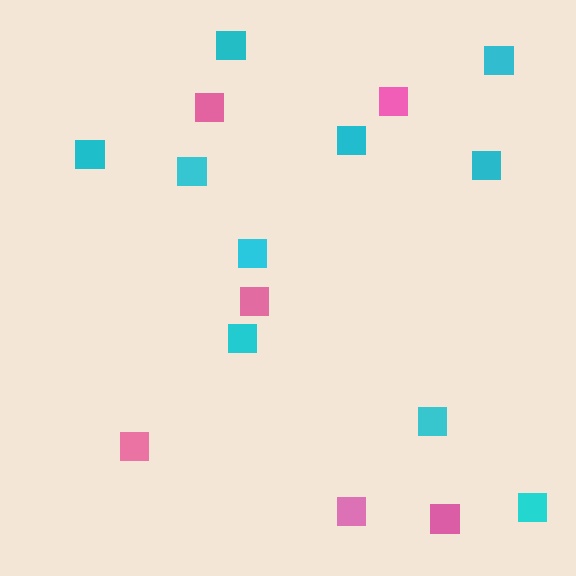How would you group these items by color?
There are 2 groups: one group of pink squares (6) and one group of cyan squares (10).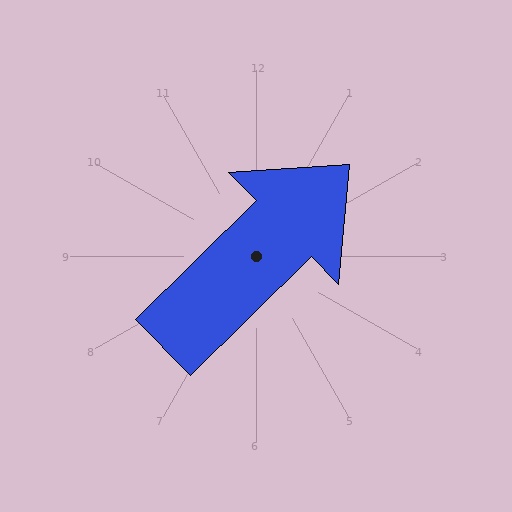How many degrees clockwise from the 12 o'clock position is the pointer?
Approximately 45 degrees.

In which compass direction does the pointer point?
Northeast.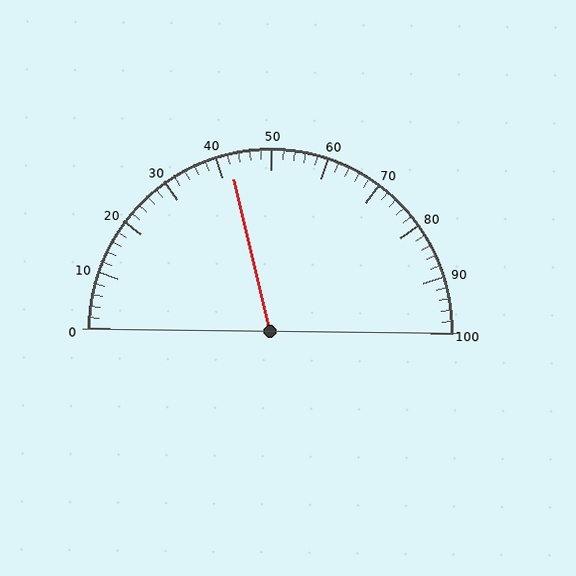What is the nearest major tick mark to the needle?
The nearest major tick mark is 40.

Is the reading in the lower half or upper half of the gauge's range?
The reading is in the lower half of the range (0 to 100).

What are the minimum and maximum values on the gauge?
The gauge ranges from 0 to 100.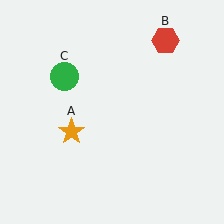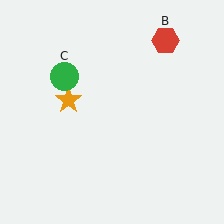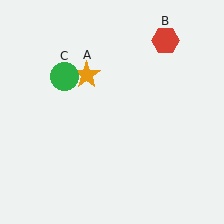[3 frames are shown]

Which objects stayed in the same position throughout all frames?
Red hexagon (object B) and green circle (object C) remained stationary.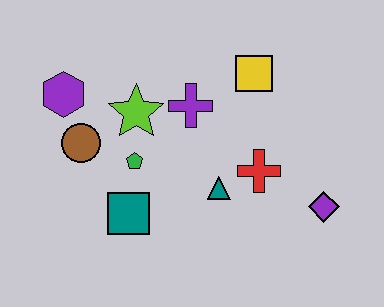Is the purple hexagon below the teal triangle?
No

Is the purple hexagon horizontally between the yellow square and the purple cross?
No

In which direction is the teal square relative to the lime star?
The teal square is below the lime star.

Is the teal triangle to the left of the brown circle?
No